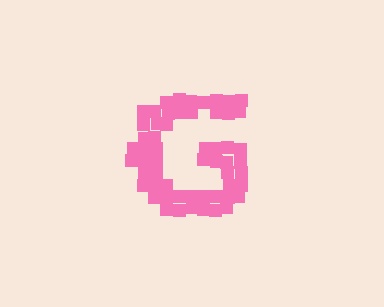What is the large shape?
The large shape is the letter G.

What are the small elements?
The small elements are squares.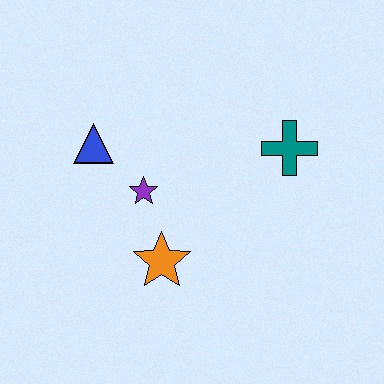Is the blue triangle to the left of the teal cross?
Yes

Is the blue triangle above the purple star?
Yes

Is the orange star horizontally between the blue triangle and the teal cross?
Yes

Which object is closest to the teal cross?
The purple star is closest to the teal cross.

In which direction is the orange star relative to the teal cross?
The orange star is to the left of the teal cross.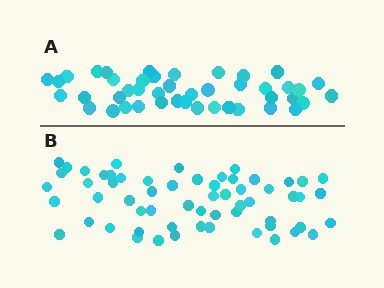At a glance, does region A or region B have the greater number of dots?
Region B (the bottom region) has more dots.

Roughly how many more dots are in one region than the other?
Region B has approximately 15 more dots than region A.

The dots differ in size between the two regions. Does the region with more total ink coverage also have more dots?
No. Region A has more total ink coverage because its dots are larger, but region B actually contains more individual dots. Total area can be misleading — the number of items is what matters here.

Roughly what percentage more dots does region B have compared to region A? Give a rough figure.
About 35% more.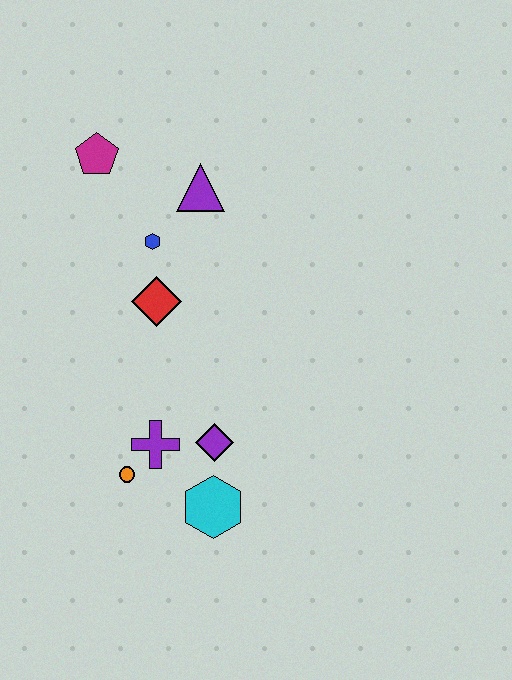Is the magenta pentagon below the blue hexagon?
No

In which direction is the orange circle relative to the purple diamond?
The orange circle is to the left of the purple diamond.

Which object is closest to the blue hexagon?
The red diamond is closest to the blue hexagon.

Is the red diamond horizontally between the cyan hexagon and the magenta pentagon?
Yes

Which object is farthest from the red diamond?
The cyan hexagon is farthest from the red diamond.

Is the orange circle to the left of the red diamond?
Yes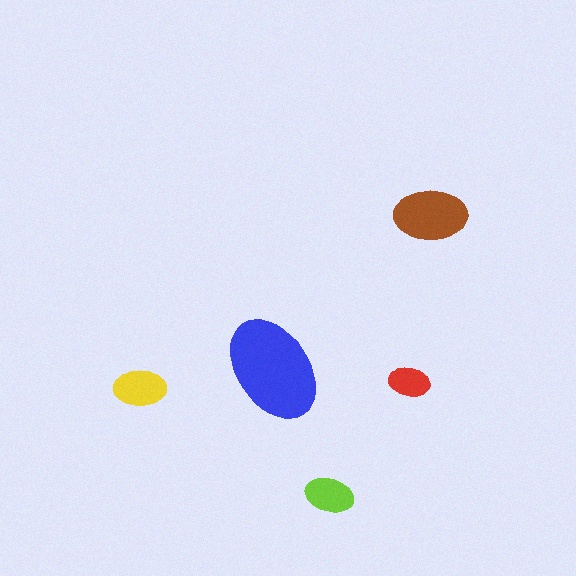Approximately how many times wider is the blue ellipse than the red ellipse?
About 2.5 times wider.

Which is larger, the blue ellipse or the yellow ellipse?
The blue one.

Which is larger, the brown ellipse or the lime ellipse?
The brown one.